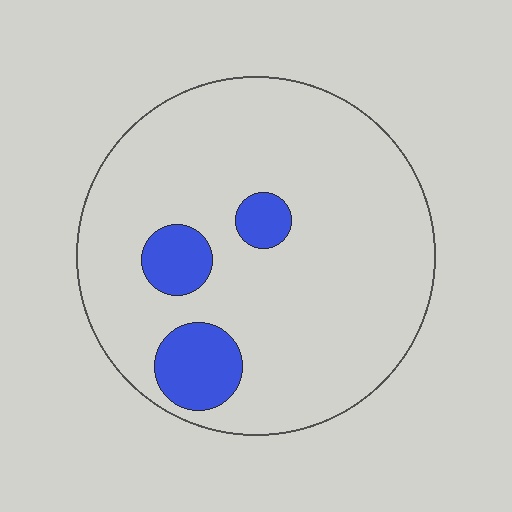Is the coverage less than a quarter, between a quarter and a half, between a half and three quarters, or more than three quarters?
Less than a quarter.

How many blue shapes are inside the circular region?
3.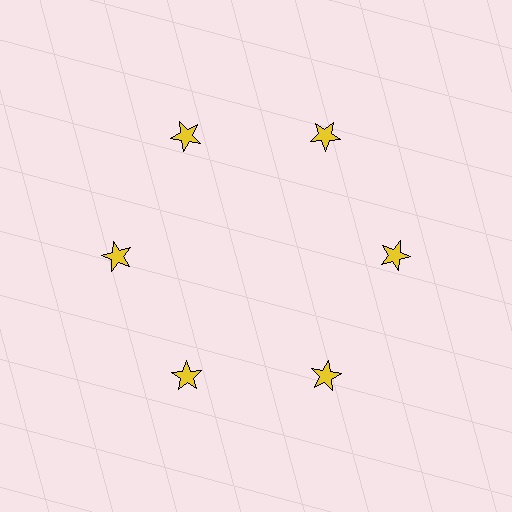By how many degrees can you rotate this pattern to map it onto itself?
The pattern maps onto itself every 60 degrees of rotation.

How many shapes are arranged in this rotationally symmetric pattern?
There are 6 shapes, arranged in 6 groups of 1.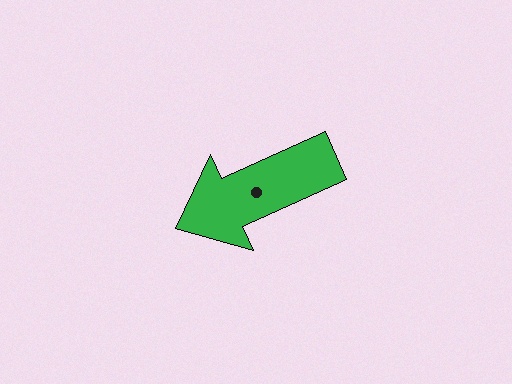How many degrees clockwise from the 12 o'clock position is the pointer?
Approximately 246 degrees.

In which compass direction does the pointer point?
Southwest.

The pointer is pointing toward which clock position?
Roughly 8 o'clock.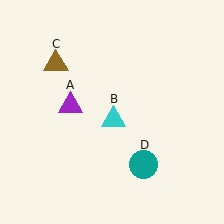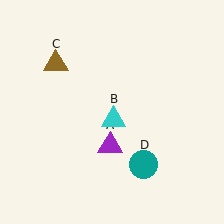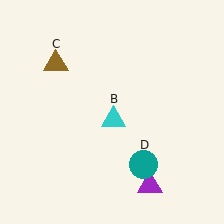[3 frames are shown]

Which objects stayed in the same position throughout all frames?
Cyan triangle (object B) and brown triangle (object C) and teal circle (object D) remained stationary.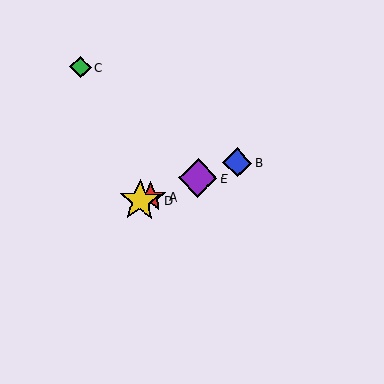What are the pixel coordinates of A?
Object A is at (150, 197).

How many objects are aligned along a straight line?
4 objects (A, B, D, E) are aligned along a straight line.